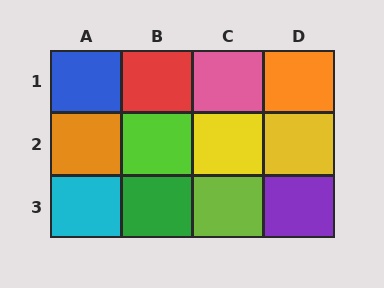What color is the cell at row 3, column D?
Purple.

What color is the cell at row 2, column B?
Lime.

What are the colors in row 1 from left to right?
Blue, red, pink, orange.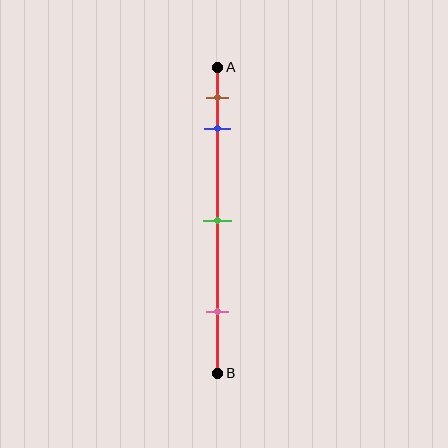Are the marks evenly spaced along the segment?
No, the marks are not evenly spaced.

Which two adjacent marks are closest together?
The brown and blue marks are the closest adjacent pair.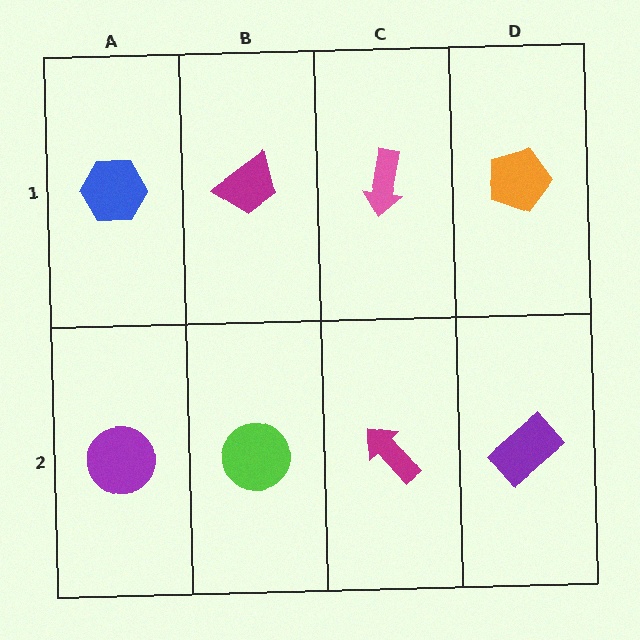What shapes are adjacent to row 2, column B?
A magenta trapezoid (row 1, column B), a purple circle (row 2, column A), a magenta arrow (row 2, column C).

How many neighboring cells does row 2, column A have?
2.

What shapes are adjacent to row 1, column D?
A purple rectangle (row 2, column D), a pink arrow (row 1, column C).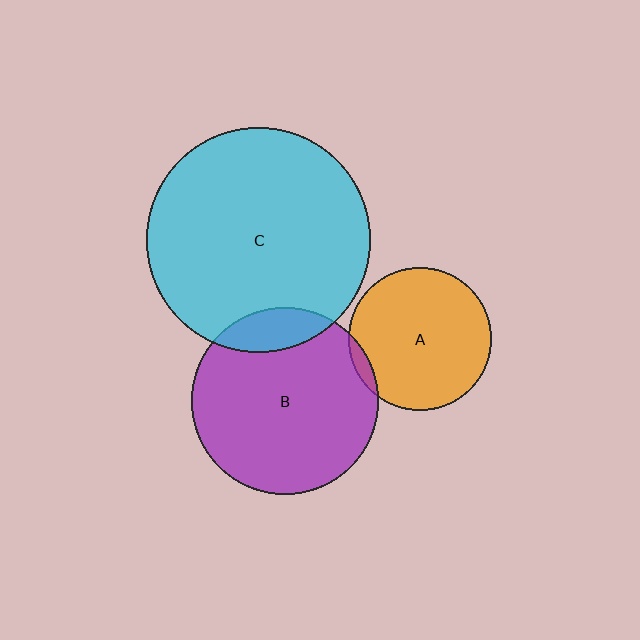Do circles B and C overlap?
Yes.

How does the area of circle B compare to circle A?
Approximately 1.7 times.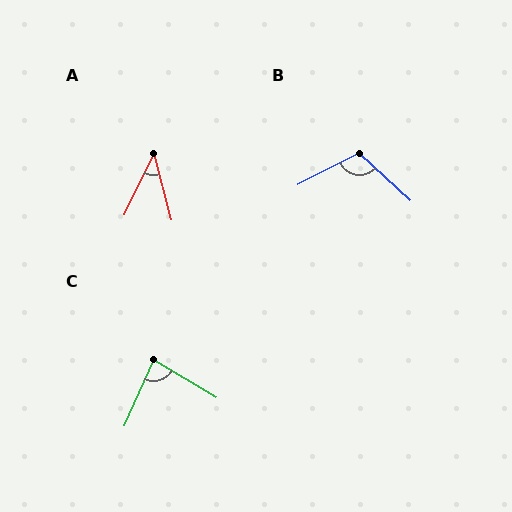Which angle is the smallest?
A, at approximately 40 degrees.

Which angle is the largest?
B, at approximately 110 degrees.